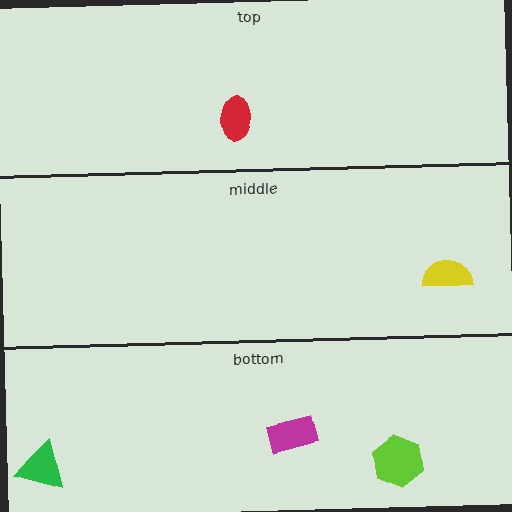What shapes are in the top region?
The red ellipse.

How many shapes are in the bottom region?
3.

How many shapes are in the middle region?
1.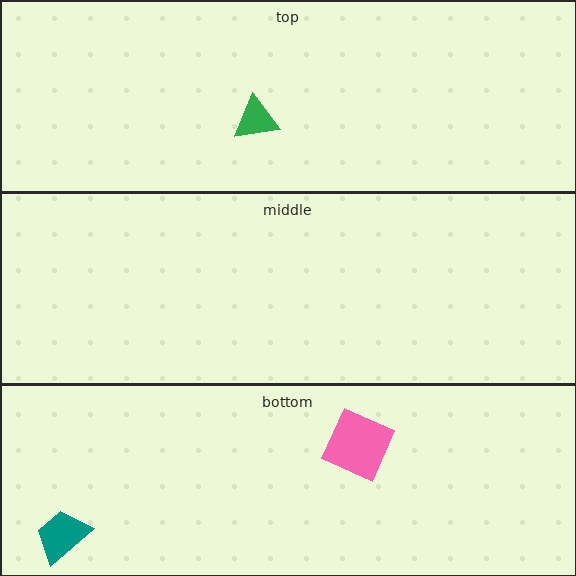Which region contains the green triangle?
The top region.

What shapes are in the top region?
The green triangle.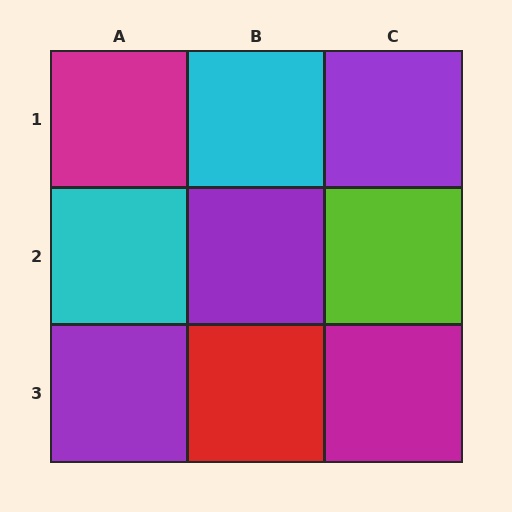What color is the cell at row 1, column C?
Purple.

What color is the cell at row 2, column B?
Purple.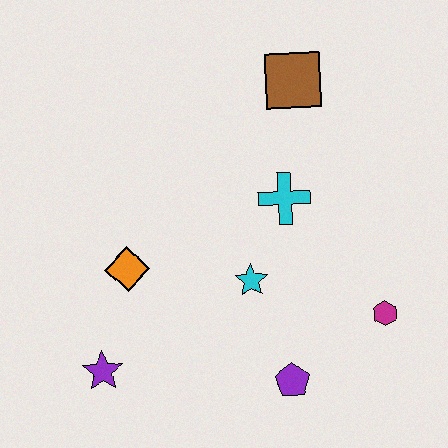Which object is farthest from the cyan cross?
The purple star is farthest from the cyan cross.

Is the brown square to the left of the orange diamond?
No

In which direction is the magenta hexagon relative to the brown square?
The magenta hexagon is below the brown square.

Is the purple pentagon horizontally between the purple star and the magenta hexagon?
Yes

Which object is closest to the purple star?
The orange diamond is closest to the purple star.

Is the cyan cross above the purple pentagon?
Yes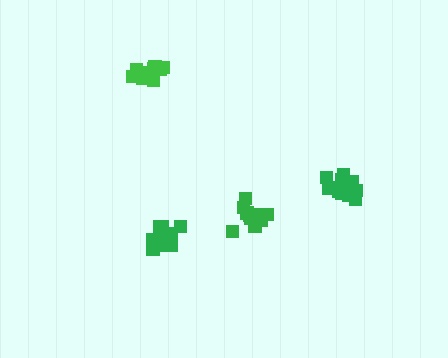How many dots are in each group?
Group 1: 13 dots, Group 2: 13 dots, Group 3: 17 dots, Group 4: 14 dots (57 total).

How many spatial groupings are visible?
There are 4 spatial groupings.